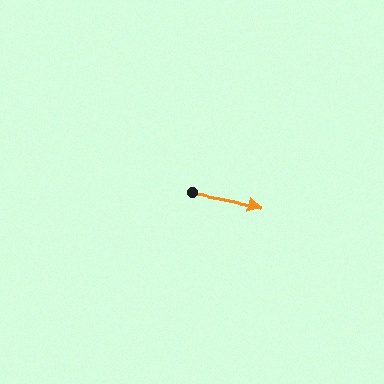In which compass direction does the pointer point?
East.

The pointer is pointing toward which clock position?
Roughly 3 o'clock.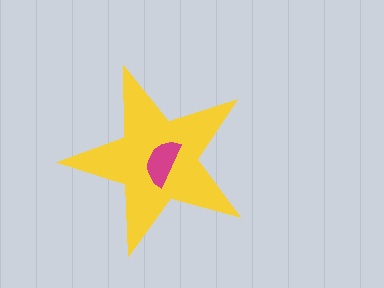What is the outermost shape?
The yellow star.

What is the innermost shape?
The magenta semicircle.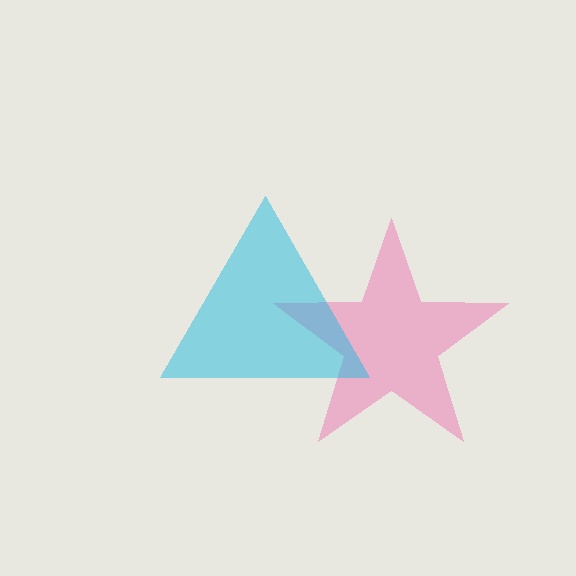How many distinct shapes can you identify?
There are 2 distinct shapes: a pink star, a cyan triangle.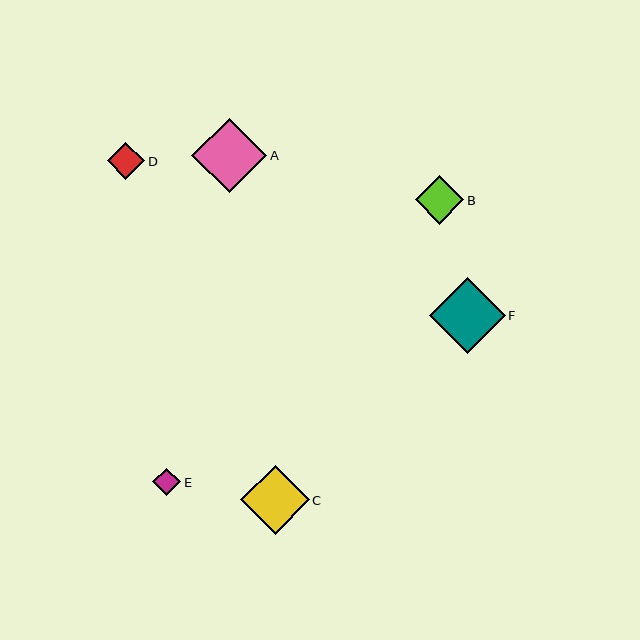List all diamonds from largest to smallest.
From largest to smallest: F, A, C, B, D, E.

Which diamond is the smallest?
Diamond E is the smallest with a size of approximately 28 pixels.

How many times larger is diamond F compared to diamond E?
Diamond F is approximately 2.7 times the size of diamond E.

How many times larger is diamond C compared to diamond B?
Diamond C is approximately 1.4 times the size of diamond B.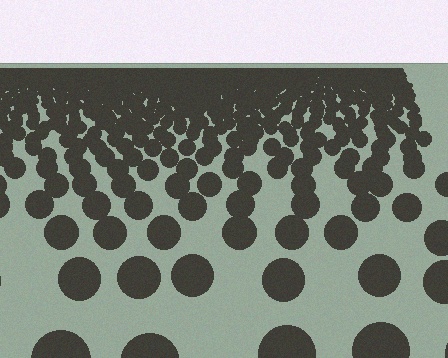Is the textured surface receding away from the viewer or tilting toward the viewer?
The surface is receding away from the viewer. Texture elements get smaller and denser toward the top.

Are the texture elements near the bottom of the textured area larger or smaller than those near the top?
Larger. Near the bottom, elements are closer to the viewer and appear at a bigger on-screen size.